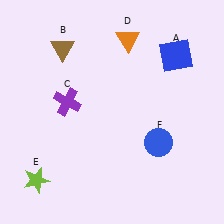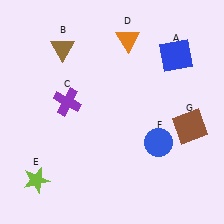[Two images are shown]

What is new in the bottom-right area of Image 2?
A brown square (G) was added in the bottom-right area of Image 2.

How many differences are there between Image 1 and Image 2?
There is 1 difference between the two images.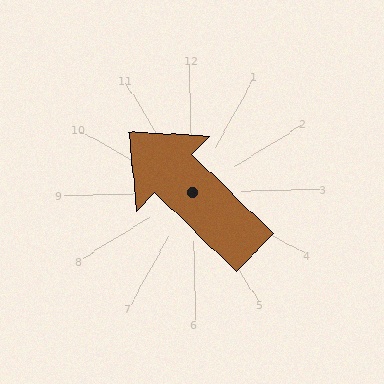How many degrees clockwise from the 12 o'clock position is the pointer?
Approximately 315 degrees.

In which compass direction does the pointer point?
Northwest.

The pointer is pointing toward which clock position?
Roughly 11 o'clock.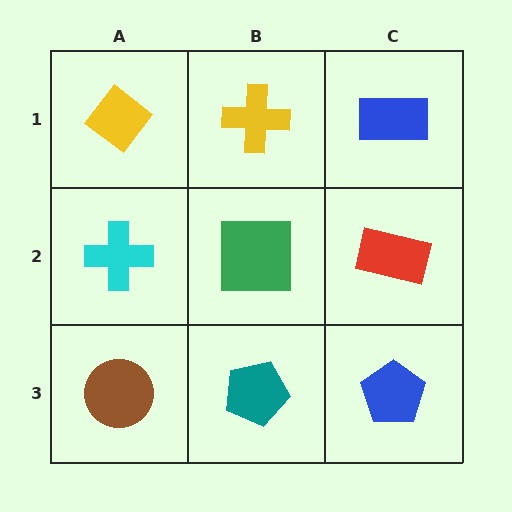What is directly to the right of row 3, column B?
A blue pentagon.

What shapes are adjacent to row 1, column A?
A cyan cross (row 2, column A), a yellow cross (row 1, column B).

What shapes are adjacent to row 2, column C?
A blue rectangle (row 1, column C), a blue pentagon (row 3, column C), a green square (row 2, column B).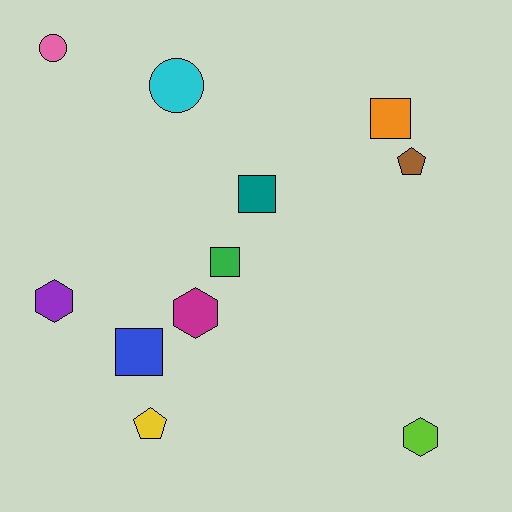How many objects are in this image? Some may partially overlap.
There are 11 objects.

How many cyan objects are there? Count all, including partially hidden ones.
There is 1 cyan object.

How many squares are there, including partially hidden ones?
There are 4 squares.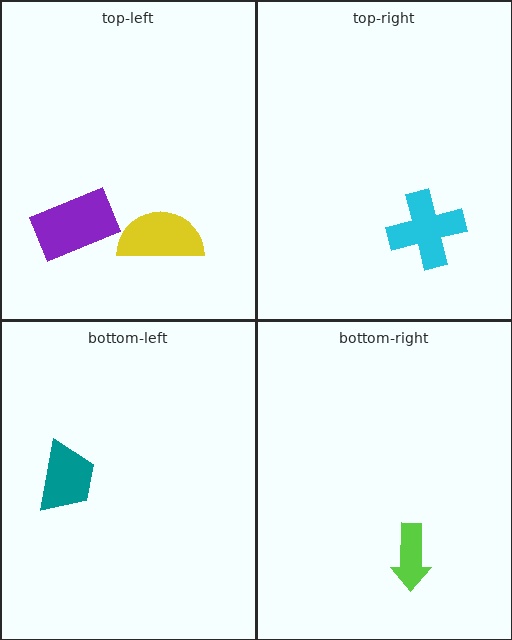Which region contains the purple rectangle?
The top-left region.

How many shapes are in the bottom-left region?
1.